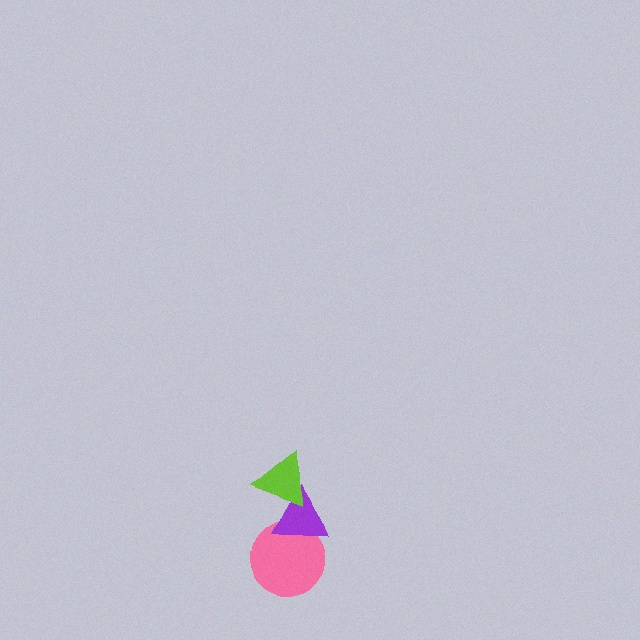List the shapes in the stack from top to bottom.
From top to bottom: the lime triangle, the purple triangle, the pink circle.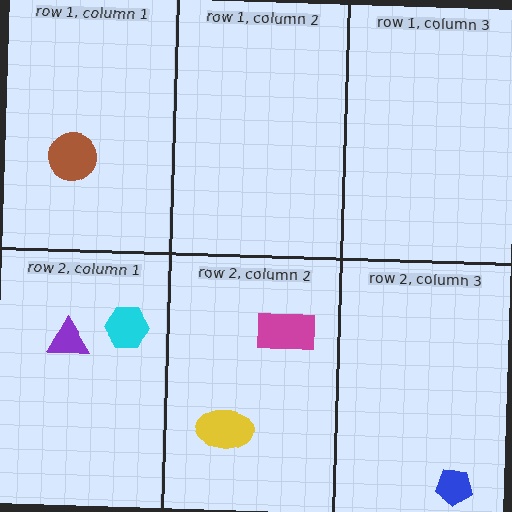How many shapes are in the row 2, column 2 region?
2.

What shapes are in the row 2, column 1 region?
The purple triangle, the cyan hexagon.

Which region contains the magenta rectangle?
The row 2, column 2 region.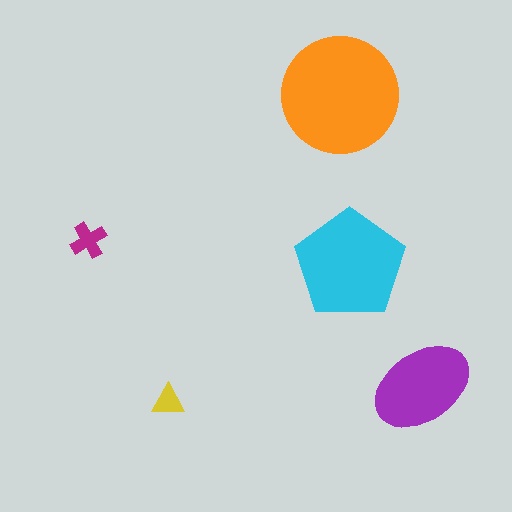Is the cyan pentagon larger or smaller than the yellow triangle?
Larger.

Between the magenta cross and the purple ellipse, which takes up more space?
The purple ellipse.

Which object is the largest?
The orange circle.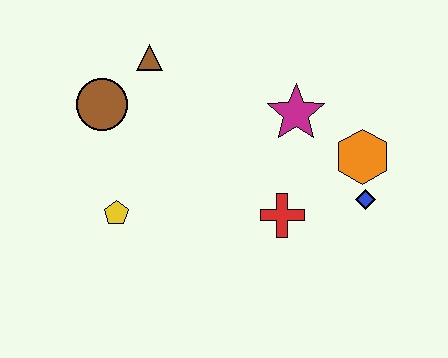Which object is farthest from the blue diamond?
The brown circle is farthest from the blue diamond.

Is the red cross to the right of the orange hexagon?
No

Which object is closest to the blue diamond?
The orange hexagon is closest to the blue diamond.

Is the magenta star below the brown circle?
Yes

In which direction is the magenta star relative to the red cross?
The magenta star is above the red cross.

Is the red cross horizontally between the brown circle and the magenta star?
Yes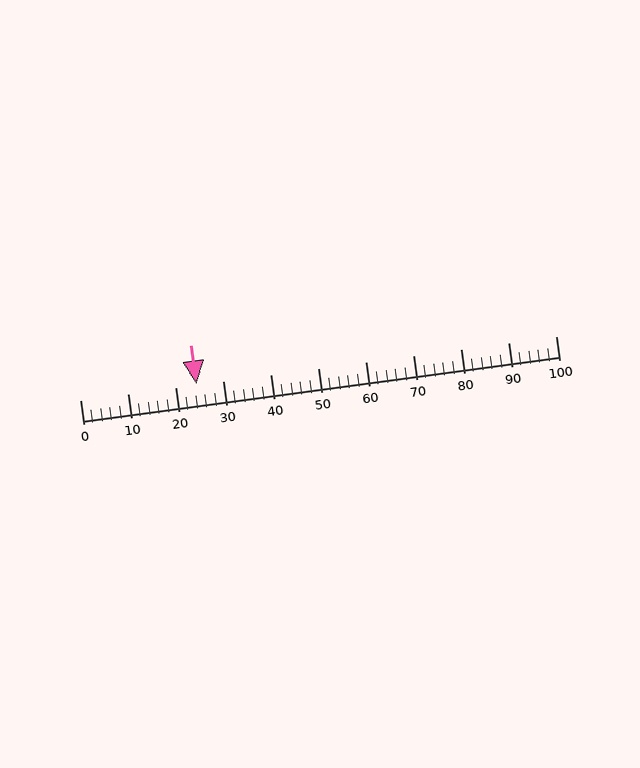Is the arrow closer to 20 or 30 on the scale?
The arrow is closer to 20.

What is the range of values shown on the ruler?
The ruler shows values from 0 to 100.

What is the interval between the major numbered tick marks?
The major tick marks are spaced 10 units apart.